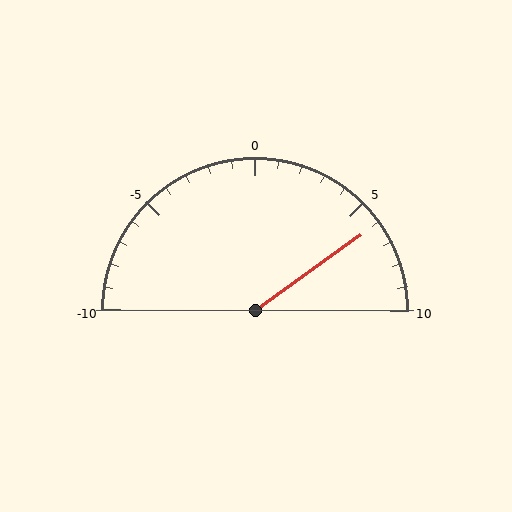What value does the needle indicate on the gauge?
The needle indicates approximately 6.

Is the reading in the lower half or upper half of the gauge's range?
The reading is in the upper half of the range (-10 to 10).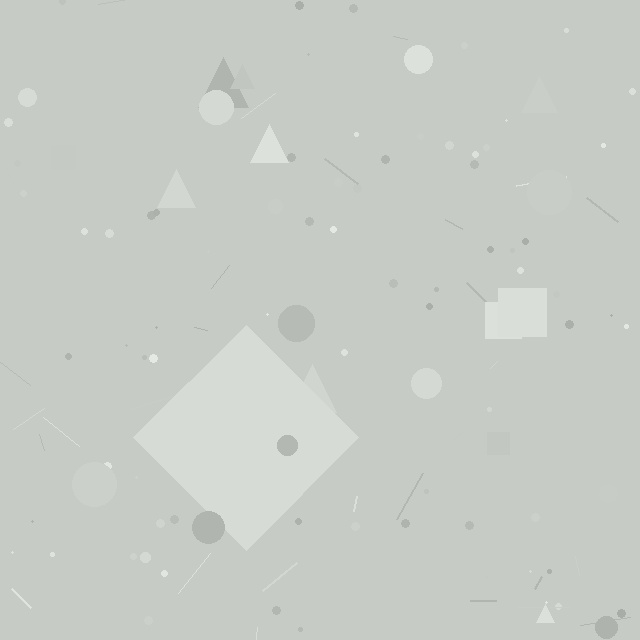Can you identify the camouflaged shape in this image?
The camouflaged shape is a diamond.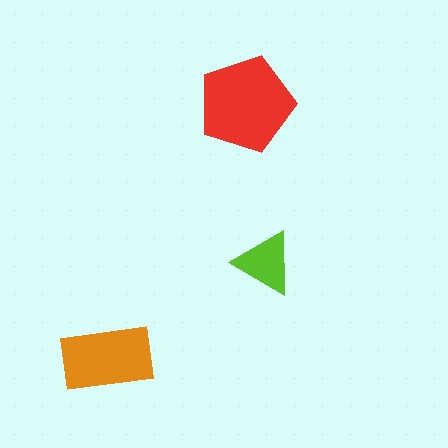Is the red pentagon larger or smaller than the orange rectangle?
Larger.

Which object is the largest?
The red pentagon.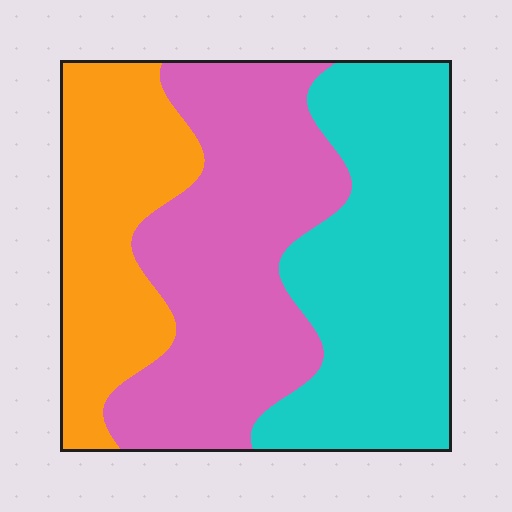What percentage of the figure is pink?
Pink takes up about three eighths (3/8) of the figure.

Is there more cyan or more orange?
Cyan.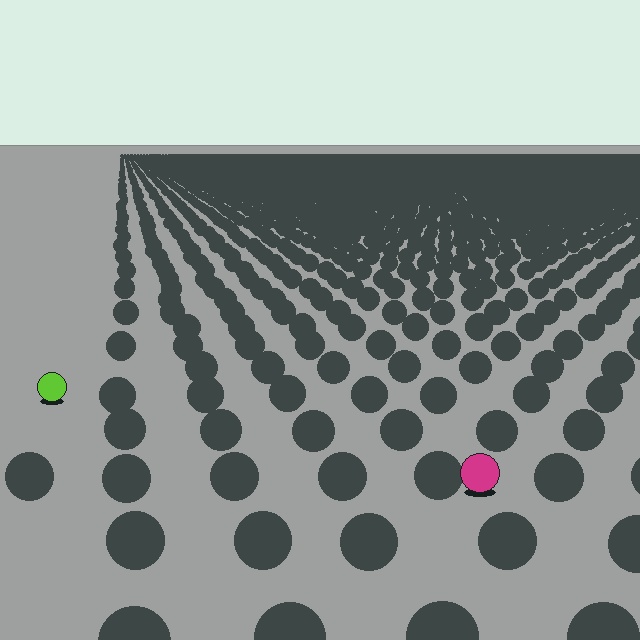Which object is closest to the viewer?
The magenta circle is closest. The texture marks near it are larger and more spread out.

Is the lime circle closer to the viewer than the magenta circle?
No. The magenta circle is closer — you can tell from the texture gradient: the ground texture is coarser near it.